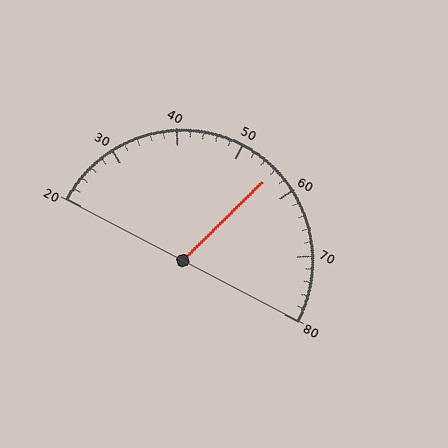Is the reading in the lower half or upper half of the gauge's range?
The reading is in the upper half of the range (20 to 80).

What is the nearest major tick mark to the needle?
The nearest major tick mark is 60.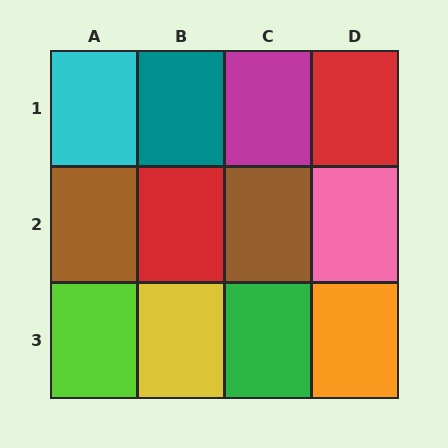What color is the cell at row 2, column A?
Brown.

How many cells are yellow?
1 cell is yellow.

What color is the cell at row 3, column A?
Lime.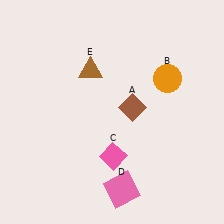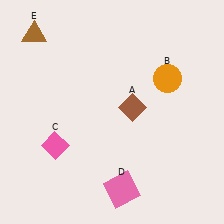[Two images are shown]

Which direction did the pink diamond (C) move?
The pink diamond (C) moved left.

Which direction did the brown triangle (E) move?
The brown triangle (E) moved left.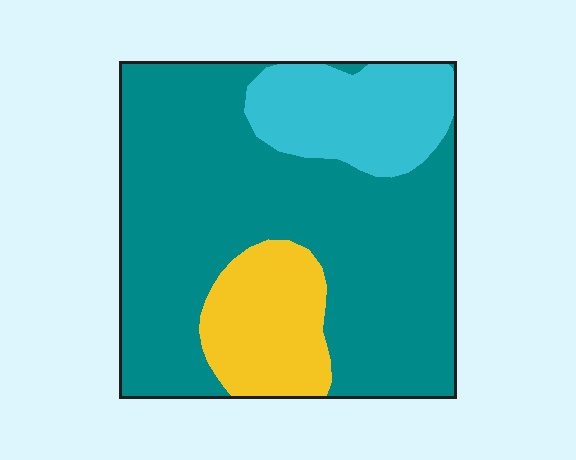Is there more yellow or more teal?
Teal.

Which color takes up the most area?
Teal, at roughly 70%.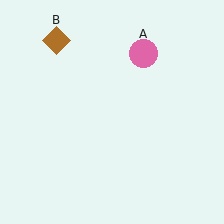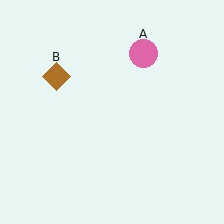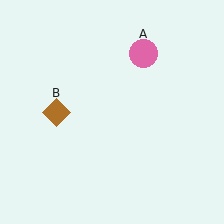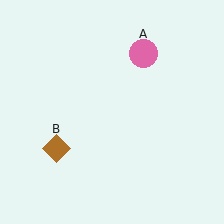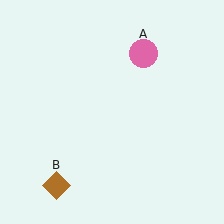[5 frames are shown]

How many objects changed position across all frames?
1 object changed position: brown diamond (object B).